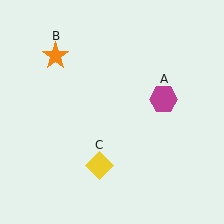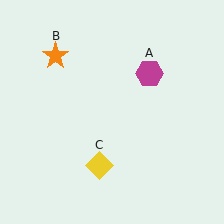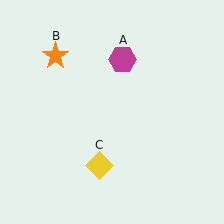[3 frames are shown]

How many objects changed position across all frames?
1 object changed position: magenta hexagon (object A).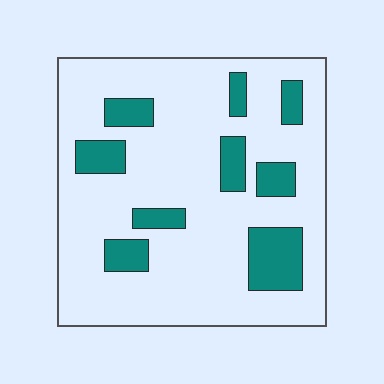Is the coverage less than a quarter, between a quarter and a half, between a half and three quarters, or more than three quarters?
Less than a quarter.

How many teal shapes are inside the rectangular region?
9.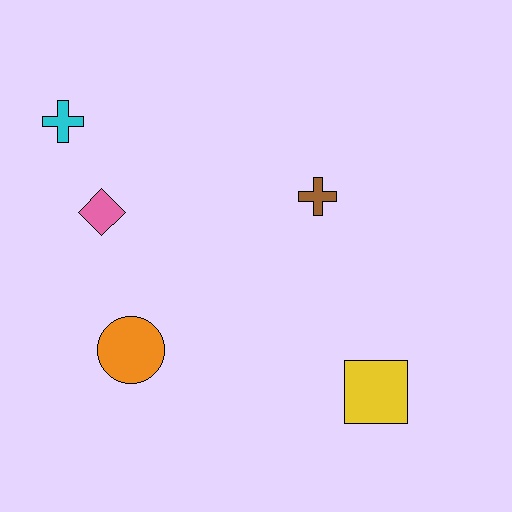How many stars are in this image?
There are no stars.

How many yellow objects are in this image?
There is 1 yellow object.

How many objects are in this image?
There are 5 objects.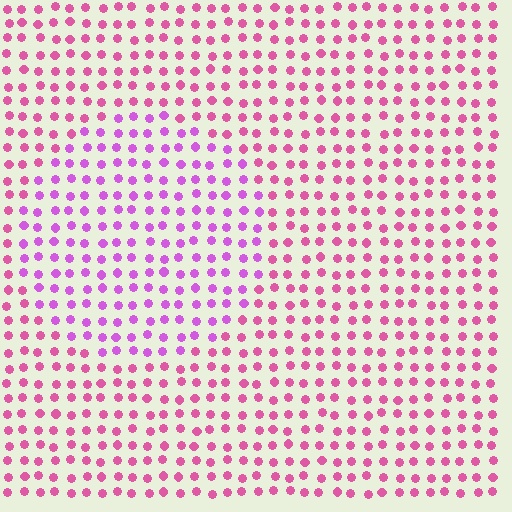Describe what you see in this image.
The image is filled with small pink elements in a uniform arrangement. A circle-shaped region is visible where the elements are tinted to a slightly different hue, forming a subtle color boundary.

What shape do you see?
I see a circle.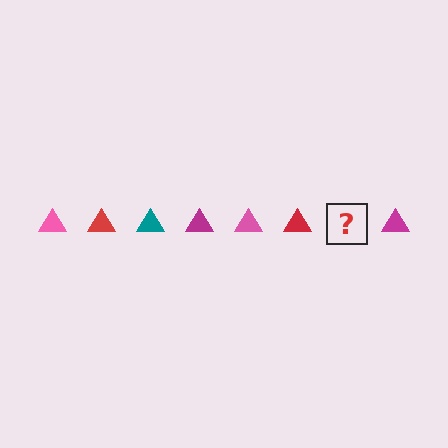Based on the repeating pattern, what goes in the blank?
The blank should be a teal triangle.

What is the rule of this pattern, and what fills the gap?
The rule is that the pattern cycles through pink, red, teal, magenta triangles. The gap should be filled with a teal triangle.